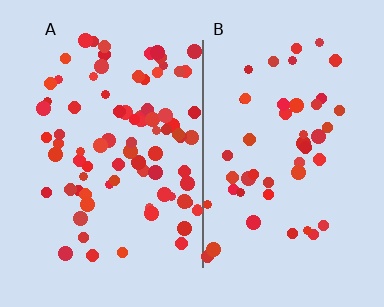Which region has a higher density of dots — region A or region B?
A (the left).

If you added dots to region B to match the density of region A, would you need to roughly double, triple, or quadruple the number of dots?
Approximately double.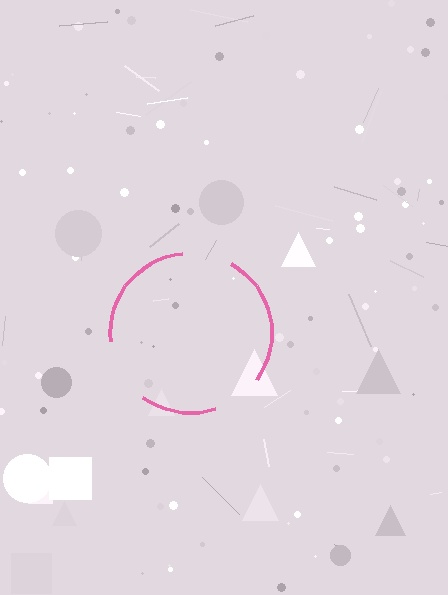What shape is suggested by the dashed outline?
The dashed outline suggests a circle.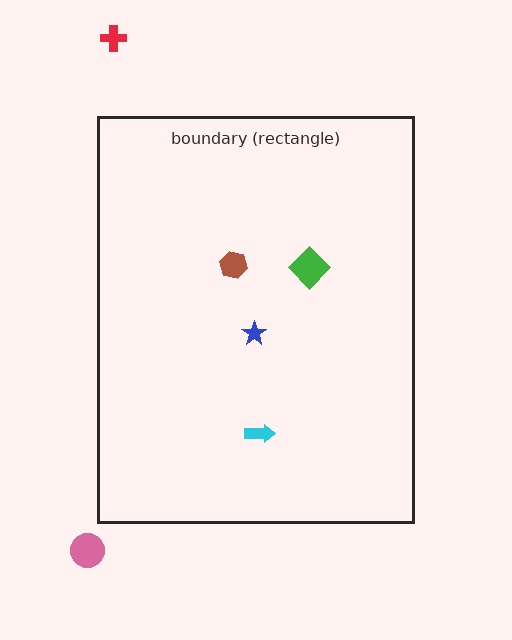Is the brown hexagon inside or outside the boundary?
Inside.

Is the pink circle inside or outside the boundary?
Outside.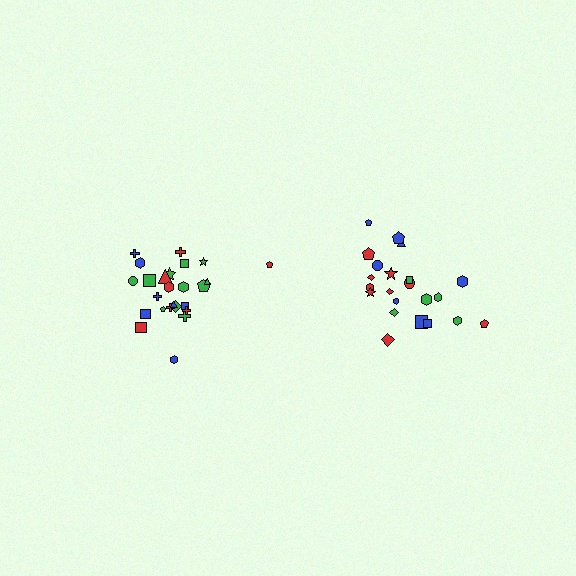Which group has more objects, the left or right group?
The left group.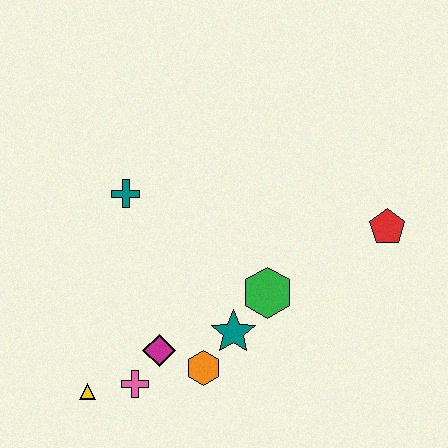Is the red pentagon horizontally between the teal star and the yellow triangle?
No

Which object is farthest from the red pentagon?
The yellow triangle is farthest from the red pentagon.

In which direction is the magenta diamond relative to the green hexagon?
The magenta diamond is to the left of the green hexagon.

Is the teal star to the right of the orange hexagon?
Yes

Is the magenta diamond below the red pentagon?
Yes